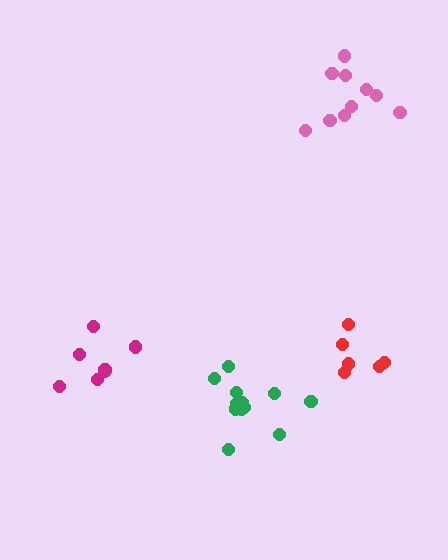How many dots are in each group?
Group 1: 7 dots, Group 2: 12 dots, Group 3: 10 dots, Group 4: 6 dots (35 total).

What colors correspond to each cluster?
The clusters are colored: magenta, green, pink, red.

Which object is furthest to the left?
The magenta cluster is leftmost.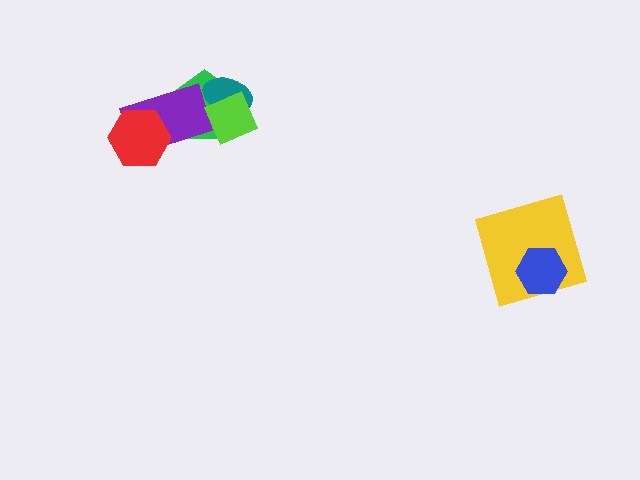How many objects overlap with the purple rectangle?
2 objects overlap with the purple rectangle.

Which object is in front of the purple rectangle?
The red hexagon is in front of the purple rectangle.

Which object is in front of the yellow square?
The blue hexagon is in front of the yellow square.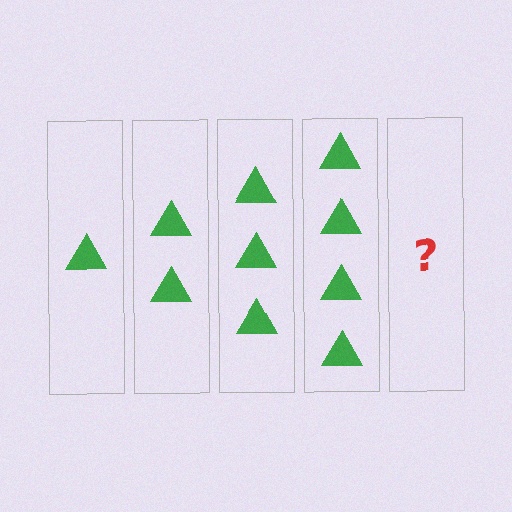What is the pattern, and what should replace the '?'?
The pattern is that each step adds one more triangle. The '?' should be 5 triangles.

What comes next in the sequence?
The next element should be 5 triangles.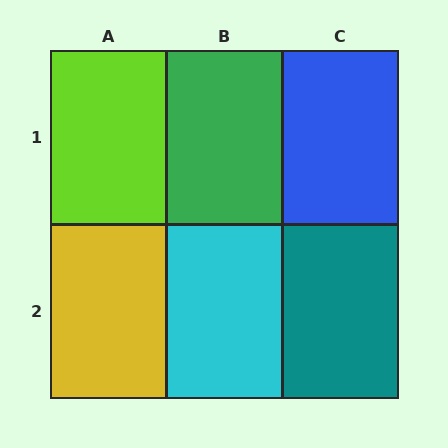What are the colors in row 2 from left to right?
Yellow, cyan, teal.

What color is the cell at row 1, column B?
Green.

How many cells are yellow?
1 cell is yellow.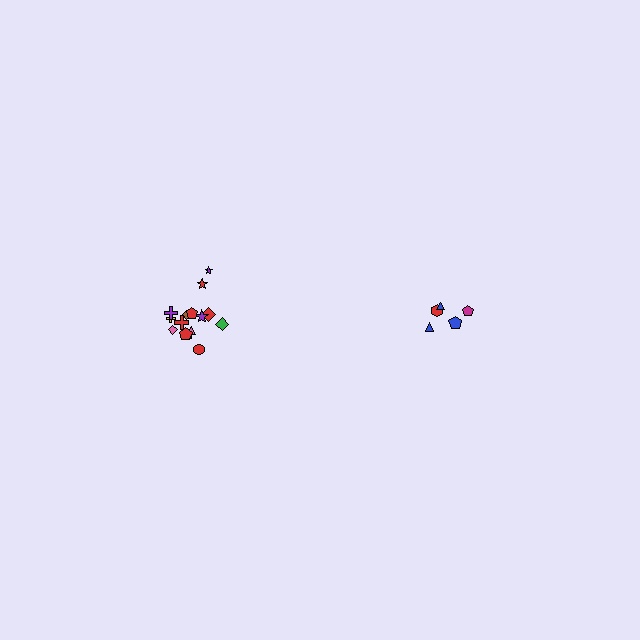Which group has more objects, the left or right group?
The left group.